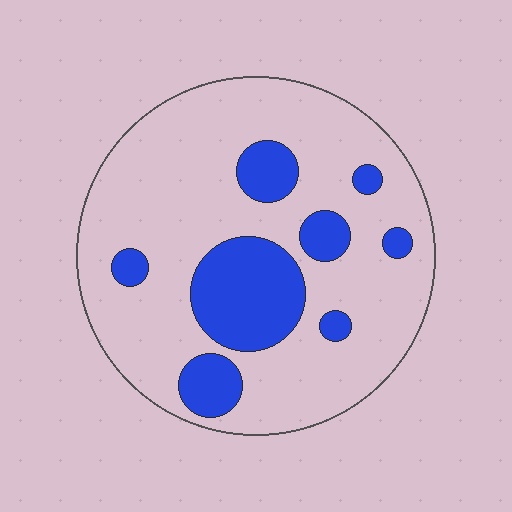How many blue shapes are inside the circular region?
8.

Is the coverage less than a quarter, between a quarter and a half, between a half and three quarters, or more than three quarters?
Less than a quarter.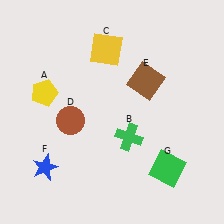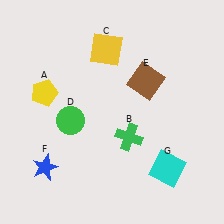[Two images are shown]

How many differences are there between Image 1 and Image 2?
There are 2 differences between the two images.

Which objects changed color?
D changed from brown to green. G changed from green to cyan.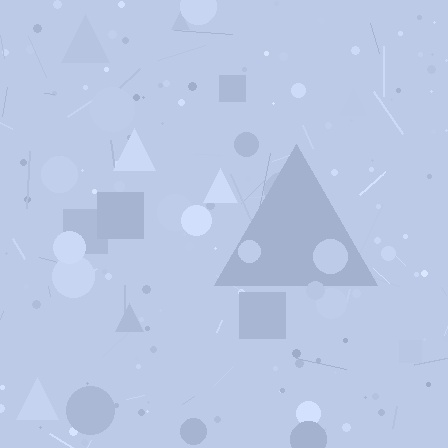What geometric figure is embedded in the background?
A triangle is embedded in the background.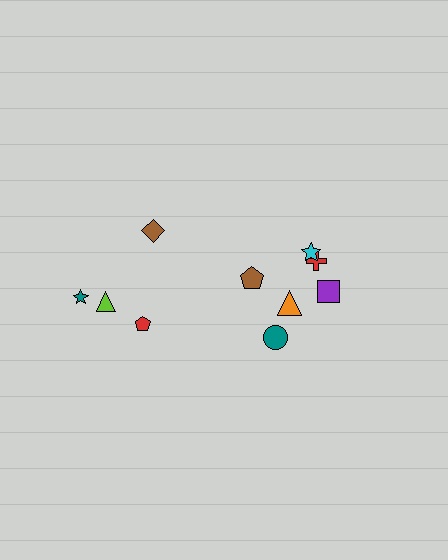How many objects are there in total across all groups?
There are 11 objects.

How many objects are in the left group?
There are 4 objects.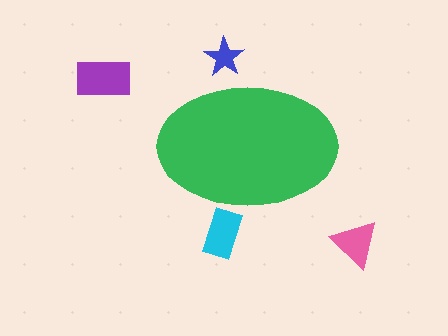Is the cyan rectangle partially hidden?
Yes, the cyan rectangle is partially hidden behind the green ellipse.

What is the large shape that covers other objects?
A green ellipse.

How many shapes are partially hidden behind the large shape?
2 shapes are partially hidden.